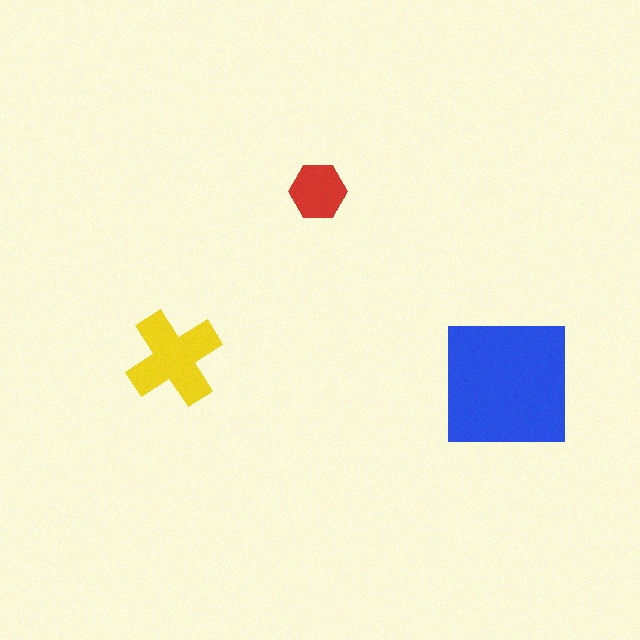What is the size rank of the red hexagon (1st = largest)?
3rd.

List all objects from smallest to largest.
The red hexagon, the yellow cross, the blue square.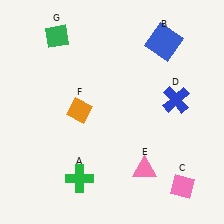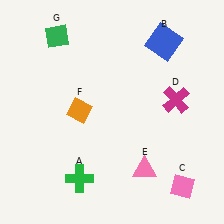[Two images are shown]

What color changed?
The cross (D) changed from blue in Image 1 to magenta in Image 2.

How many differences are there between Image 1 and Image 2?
There is 1 difference between the two images.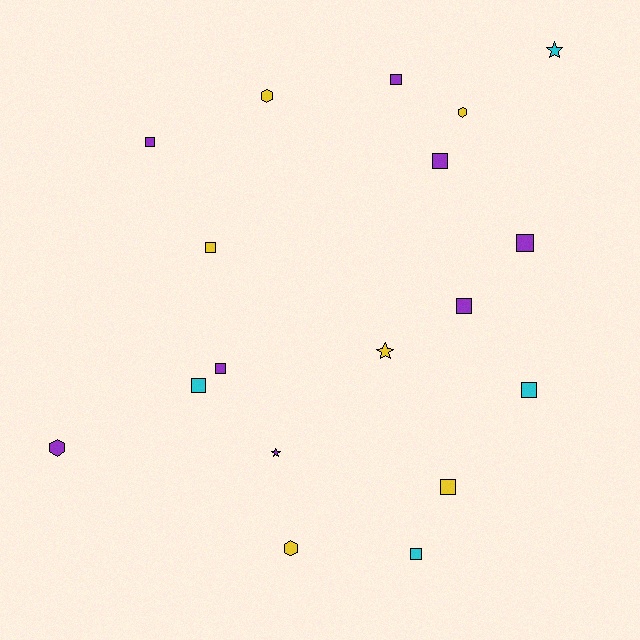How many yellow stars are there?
There is 1 yellow star.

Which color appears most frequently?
Purple, with 8 objects.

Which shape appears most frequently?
Square, with 11 objects.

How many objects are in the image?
There are 18 objects.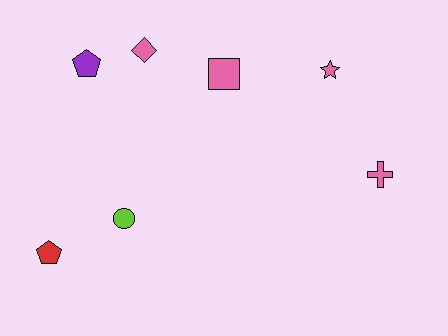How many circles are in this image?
There is 1 circle.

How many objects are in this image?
There are 7 objects.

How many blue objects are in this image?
There are no blue objects.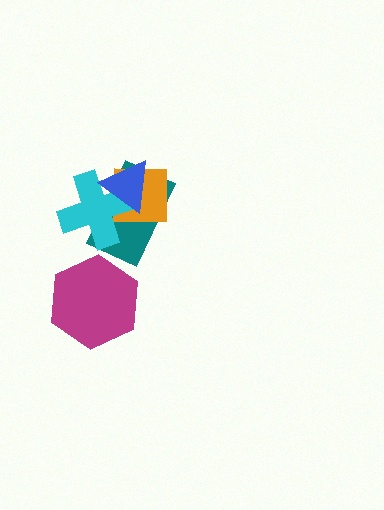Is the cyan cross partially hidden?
Yes, it is partially covered by another shape.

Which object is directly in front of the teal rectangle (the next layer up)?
The orange square is directly in front of the teal rectangle.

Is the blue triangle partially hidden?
No, no other shape covers it.